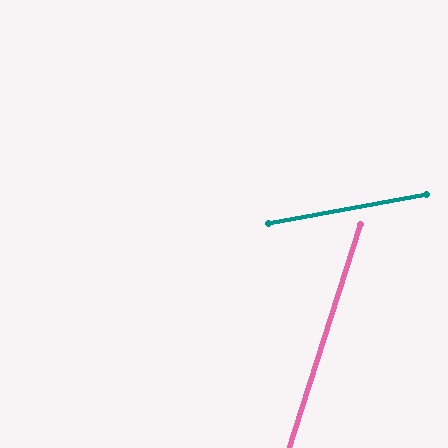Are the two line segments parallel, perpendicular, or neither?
Neither parallel nor perpendicular — they differ by about 62°.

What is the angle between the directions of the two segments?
Approximately 62 degrees.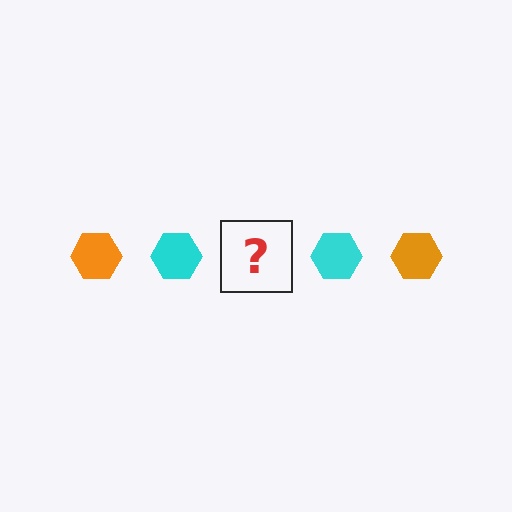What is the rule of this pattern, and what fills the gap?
The rule is that the pattern cycles through orange, cyan hexagons. The gap should be filled with an orange hexagon.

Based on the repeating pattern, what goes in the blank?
The blank should be an orange hexagon.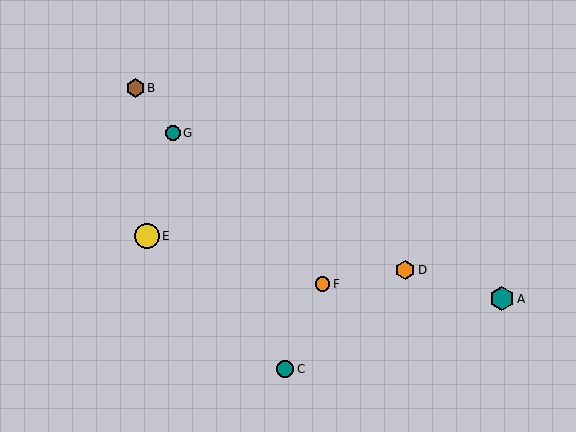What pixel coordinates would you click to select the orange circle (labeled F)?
Click at (323, 284) to select the orange circle F.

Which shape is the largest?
The yellow circle (labeled E) is the largest.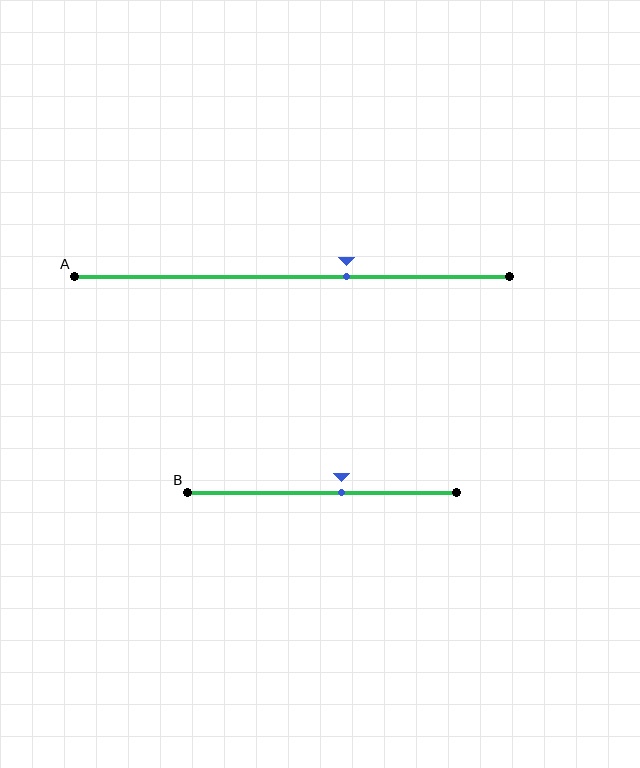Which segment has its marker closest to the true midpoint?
Segment B has its marker closest to the true midpoint.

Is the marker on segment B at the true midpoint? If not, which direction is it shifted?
No, the marker on segment B is shifted to the right by about 7% of the segment length.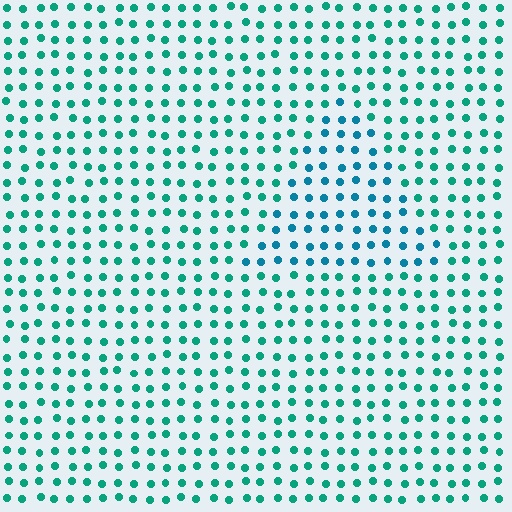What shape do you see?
I see a triangle.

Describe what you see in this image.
The image is filled with small teal elements in a uniform arrangement. A triangle-shaped region is visible where the elements are tinted to a slightly different hue, forming a subtle color boundary.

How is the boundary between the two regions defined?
The boundary is defined purely by a slight shift in hue (about 27 degrees). Spacing, size, and orientation are identical on both sides.